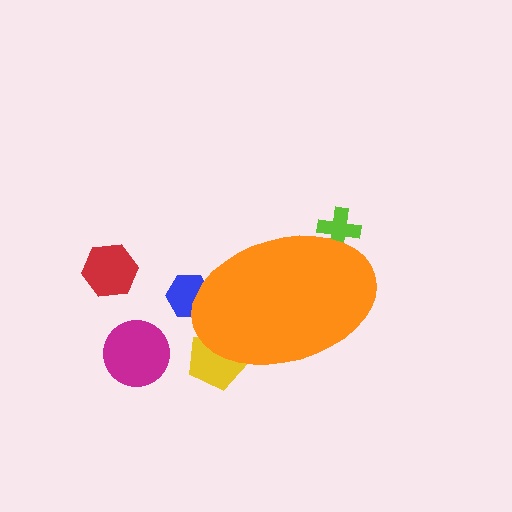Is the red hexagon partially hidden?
No, the red hexagon is fully visible.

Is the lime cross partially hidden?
Yes, the lime cross is partially hidden behind the orange ellipse.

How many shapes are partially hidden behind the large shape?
3 shapes are partially hidden.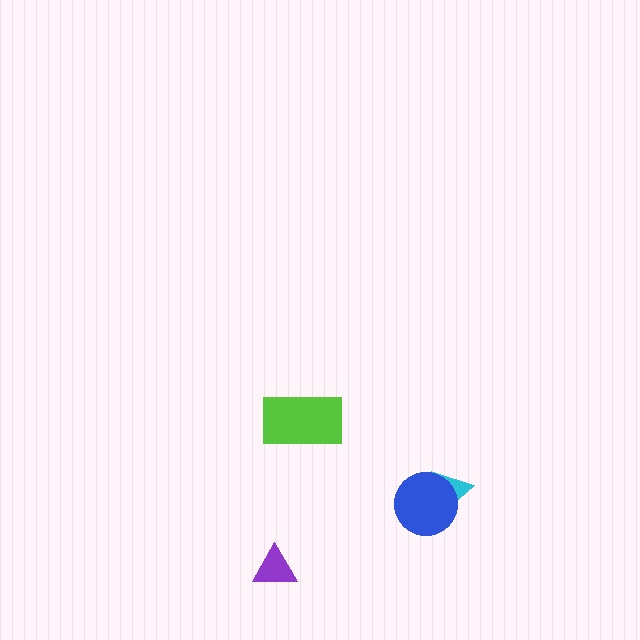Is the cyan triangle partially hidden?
Yes, it is partially covered by another shape.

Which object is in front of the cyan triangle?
The blue circle is in front of the cyan triangle.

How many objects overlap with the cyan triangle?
1 object overlaps with the cyan triangle.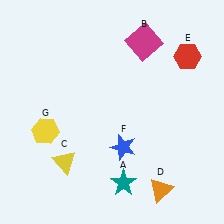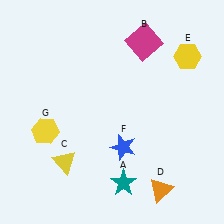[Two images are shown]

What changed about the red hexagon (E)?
In Image 1, E is red. In Image 2, it changed to yellow.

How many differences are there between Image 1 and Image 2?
There is 1 difference between the two images.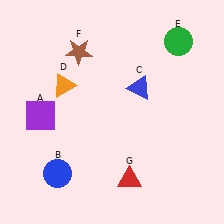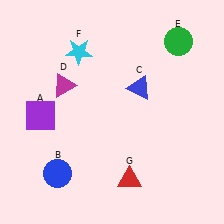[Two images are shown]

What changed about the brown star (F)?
In Image 1, F is brown. In Image 2, it changed to cyan.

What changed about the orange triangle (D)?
In Image 1, D is orange. In Image 2, it changed to magenta.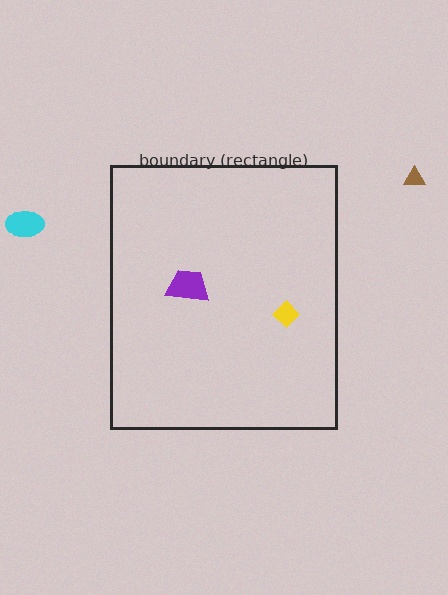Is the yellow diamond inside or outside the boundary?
Inside.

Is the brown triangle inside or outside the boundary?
Outside.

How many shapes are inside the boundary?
2 inside, 2 outside.